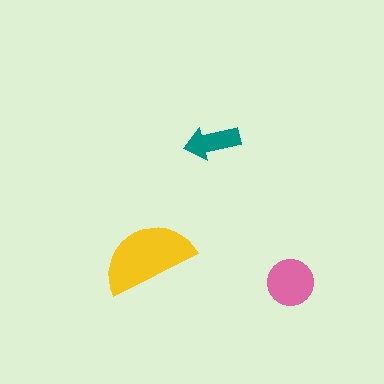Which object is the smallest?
The teal arrow.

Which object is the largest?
The yellow semicircle.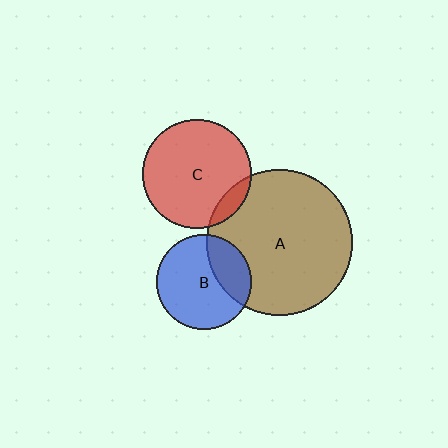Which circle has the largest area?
Circle A (brown).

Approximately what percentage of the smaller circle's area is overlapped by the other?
Approximately 30%.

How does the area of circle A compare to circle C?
Approximately 1.8 times.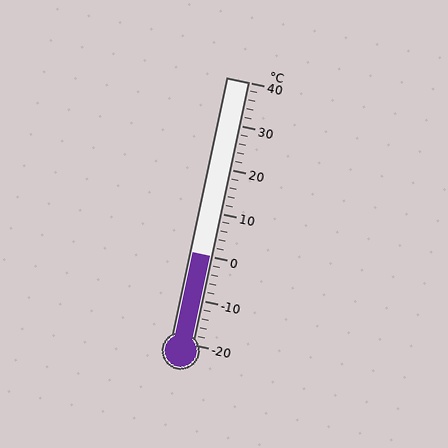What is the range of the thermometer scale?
The thermometer scale ranges from -20°C to 40°C.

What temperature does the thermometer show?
The thermometer shows approximately 0°C.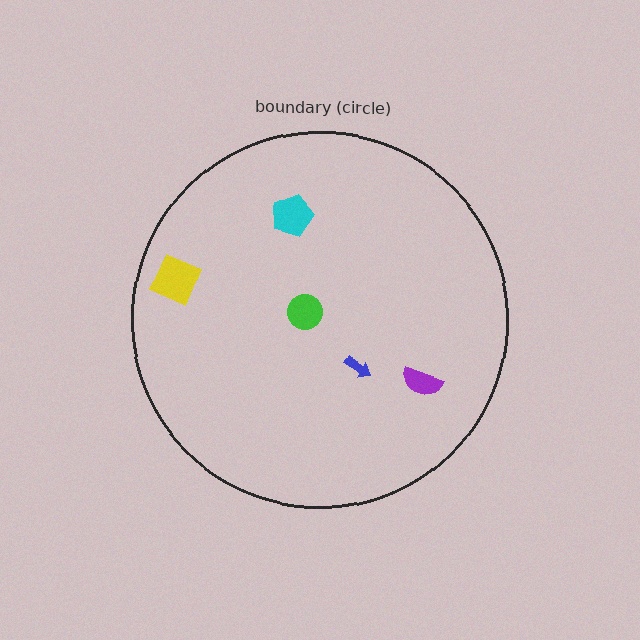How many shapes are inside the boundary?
5 inside, 0 outside.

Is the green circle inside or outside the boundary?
Inside.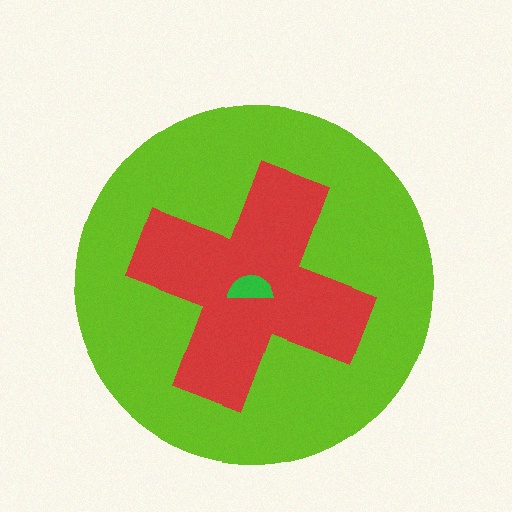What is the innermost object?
The green semicircle.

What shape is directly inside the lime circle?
The red cross.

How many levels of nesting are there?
3.